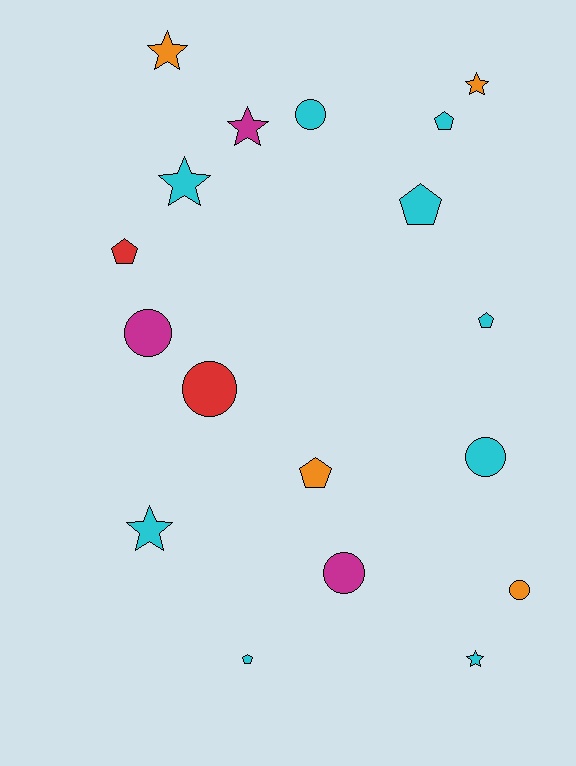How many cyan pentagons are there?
There are 4 cyan pentagons.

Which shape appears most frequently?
Circle, with 6 objects.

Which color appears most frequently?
Cyan, with 9 objects.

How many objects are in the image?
There are 18 objects.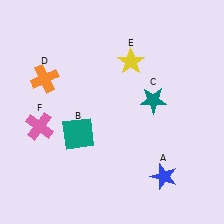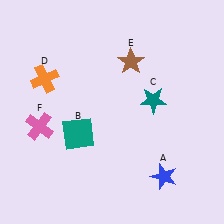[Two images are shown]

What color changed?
The star (E) changed from yellow in Image 1 to brown in Image 2.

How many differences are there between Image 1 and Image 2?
There is 1 difference between the two images.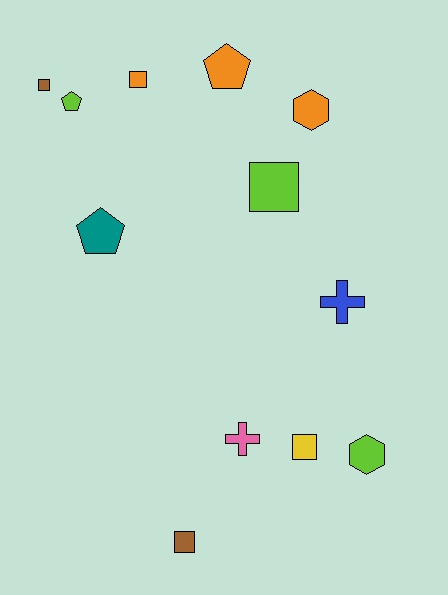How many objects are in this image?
There are 12 objects.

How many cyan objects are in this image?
There are no cyan objects.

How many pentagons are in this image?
There are 3 pentagons.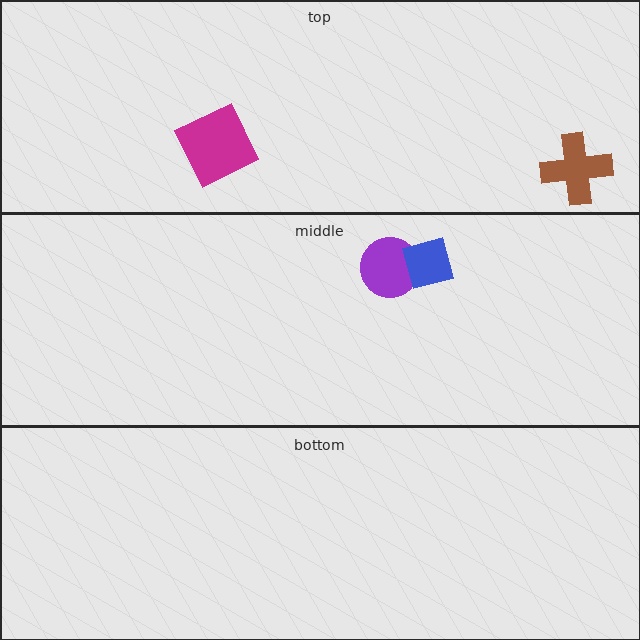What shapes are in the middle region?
The purple circle, the blue square.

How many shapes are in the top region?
2.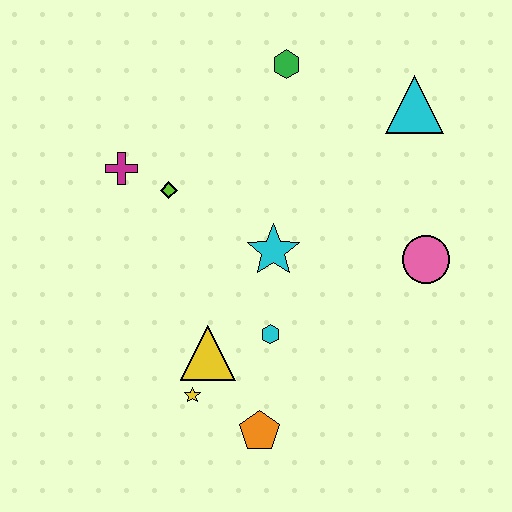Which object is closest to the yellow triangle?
The yellow star is closest to the yellow triangle.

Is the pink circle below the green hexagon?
Yes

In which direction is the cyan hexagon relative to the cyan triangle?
The cyan hexagon is below the cyan triangle.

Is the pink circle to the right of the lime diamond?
Yes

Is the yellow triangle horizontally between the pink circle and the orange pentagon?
No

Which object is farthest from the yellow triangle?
The cyan triangle is farthest from the yellow triangle.